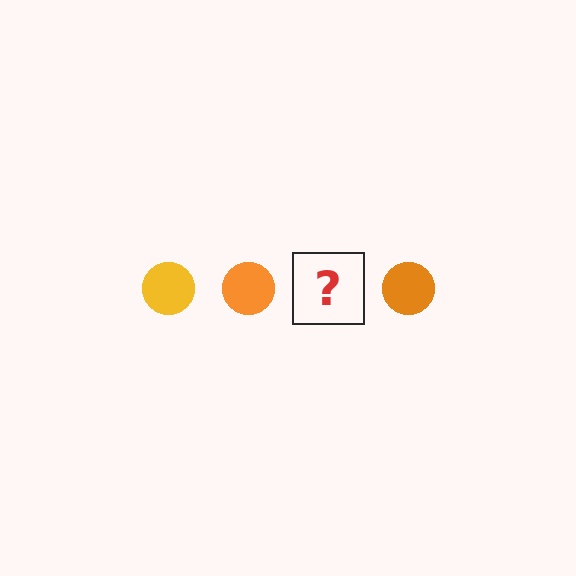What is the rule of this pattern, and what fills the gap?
The rule is that the pattern cycles through yellow, orange circles. The gap should be filled with a yellow circle.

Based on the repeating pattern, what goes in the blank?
The blank should be a yellow circle.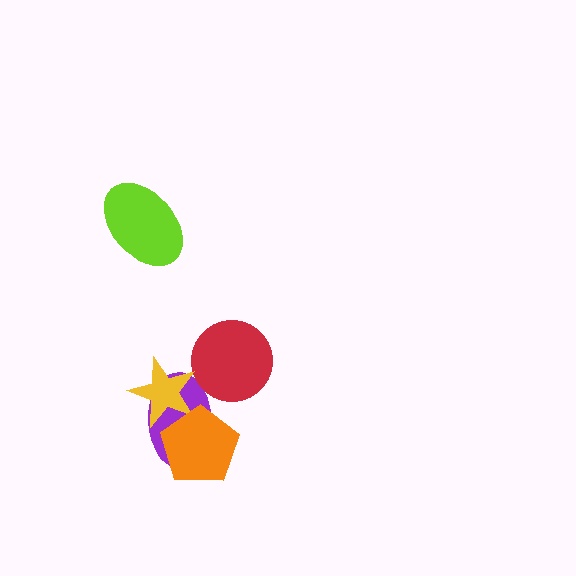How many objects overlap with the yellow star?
2 objects overlap with the yellow star.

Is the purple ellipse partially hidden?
Yes, it is partially covered by another shape.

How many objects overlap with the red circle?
1 object overlaps with the red circle.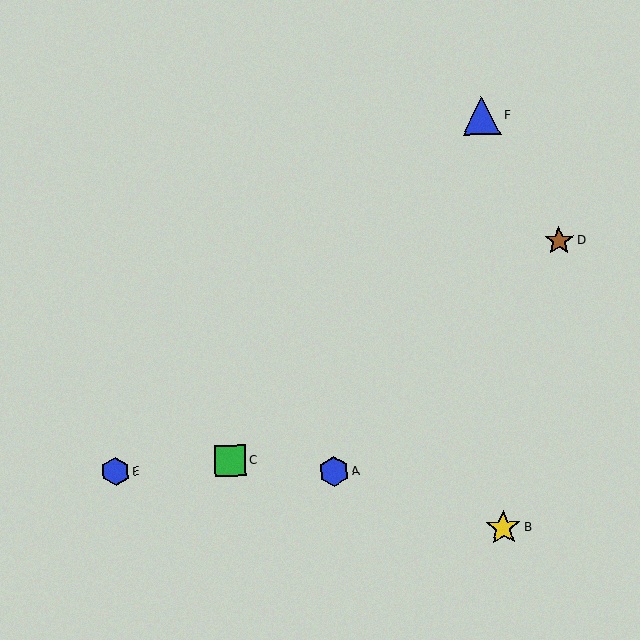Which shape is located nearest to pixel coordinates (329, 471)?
The blue hexagon (labeled A) at (334, 471) is nearest to that location.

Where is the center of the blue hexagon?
The center of the blue hexagon is at (116, 472).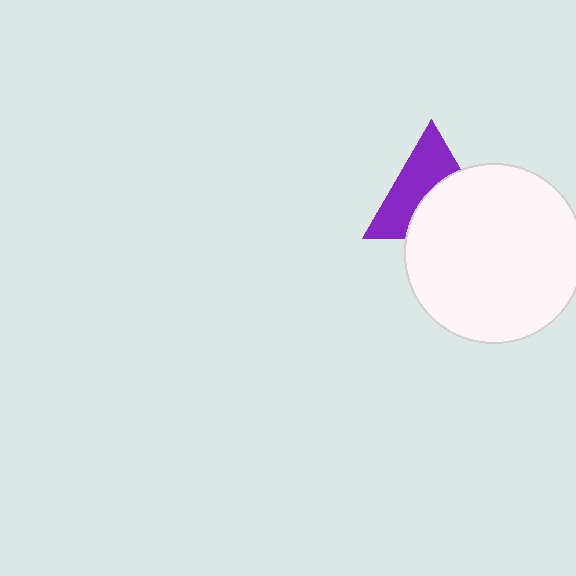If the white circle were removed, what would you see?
You would see the complete purple triangle.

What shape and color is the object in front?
The object in front is a white circle.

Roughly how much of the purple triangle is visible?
About half of it is visible (roughly 51%).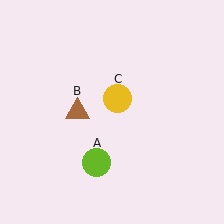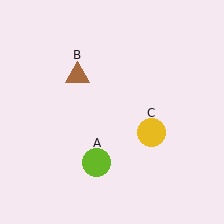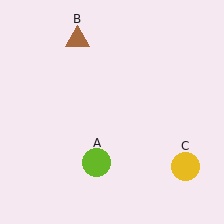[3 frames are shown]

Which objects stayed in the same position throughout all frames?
Lime circle (object A) remained stationary.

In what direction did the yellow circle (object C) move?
The yellow circle (object C) moved down and to the right.